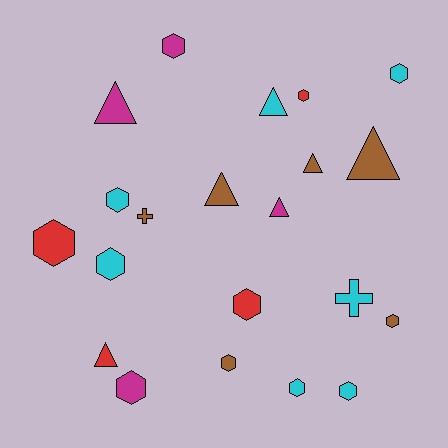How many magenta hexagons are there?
There are 2 magenta hexagons.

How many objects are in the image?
There are 21 objects.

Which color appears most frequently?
Cyan, with 7 objects.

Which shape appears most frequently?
Hexagon, with 12 objects.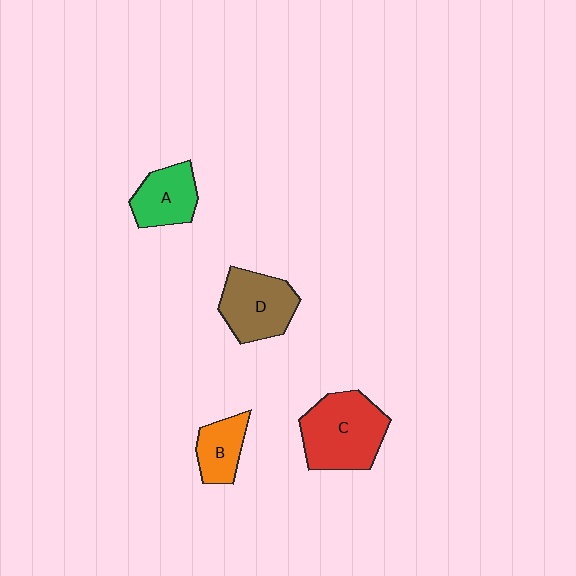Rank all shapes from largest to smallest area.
From largest to smallest: C (red), D (brown), A (green), B (orange).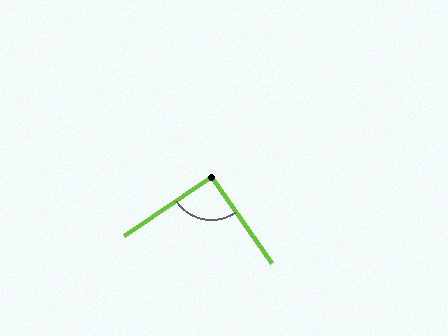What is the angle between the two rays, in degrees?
Approximately 91 degrees.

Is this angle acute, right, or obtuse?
It is approximately a right angle.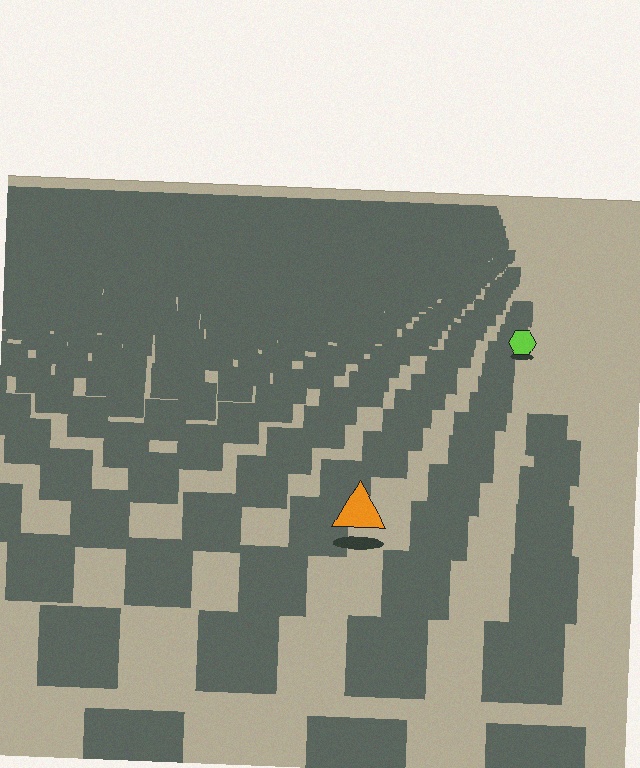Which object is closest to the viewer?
The orange triangle is closest. The texture marks near it are larger and more spread out.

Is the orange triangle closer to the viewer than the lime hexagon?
Yes. The orange triangle is closer — you can tell from the texture gradient: the ground texture is coarser near it.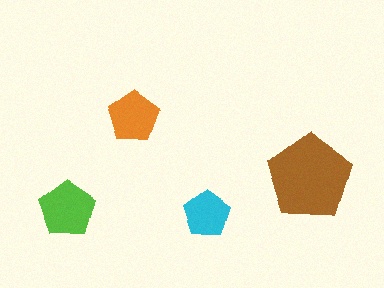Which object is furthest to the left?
The lime pentagon is leftmost.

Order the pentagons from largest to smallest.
the brown one, the lime one, the orange one, the cyan one.